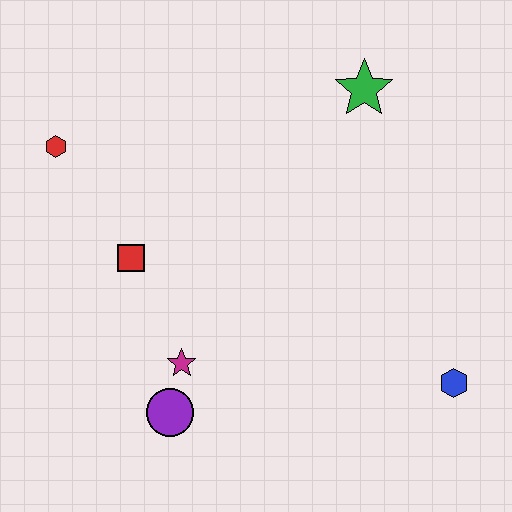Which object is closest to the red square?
The magenta star is closest to the red square.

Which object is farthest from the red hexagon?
The blue hexagon is farthest from the red hexagon.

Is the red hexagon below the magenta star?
No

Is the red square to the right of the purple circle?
No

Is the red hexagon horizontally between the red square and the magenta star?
No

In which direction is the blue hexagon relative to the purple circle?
The blue hexagon is to the right of the purple circle.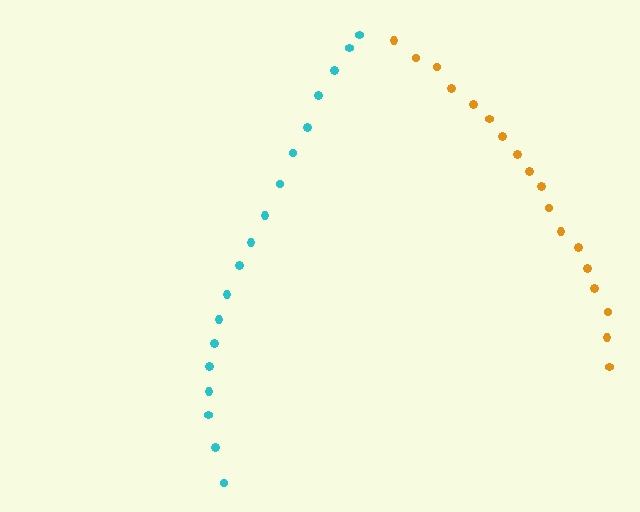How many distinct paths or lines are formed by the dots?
There are 2 distinct paths.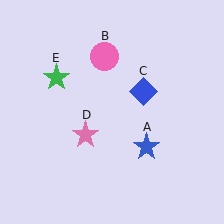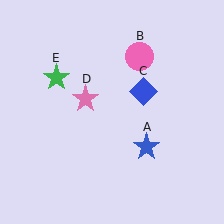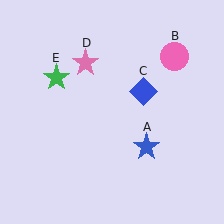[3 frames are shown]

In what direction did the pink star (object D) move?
The pink star (object D) moved up.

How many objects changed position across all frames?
2 objects changed position: pink circle (object B), pink star (object D).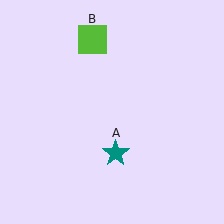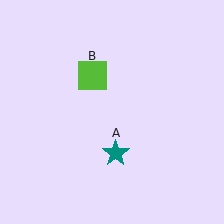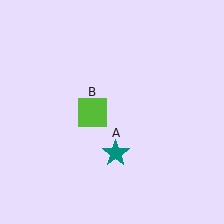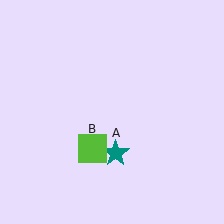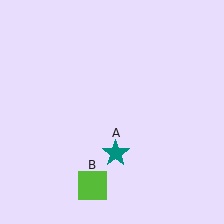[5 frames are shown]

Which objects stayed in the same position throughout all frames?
Teal star (object A) remained stationary.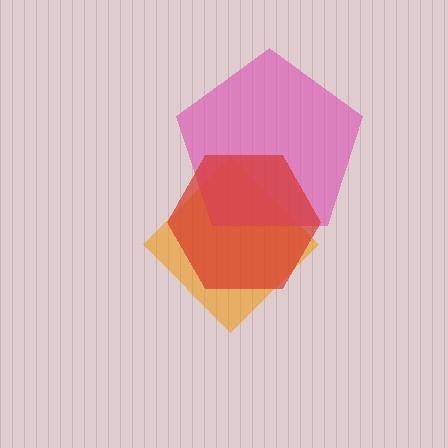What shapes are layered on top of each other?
The layered shapes are: an orange diamond, a pink pentagon, a red hexagon.